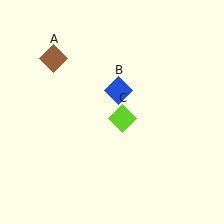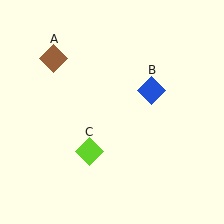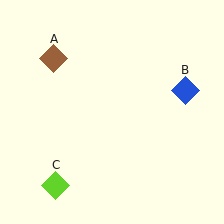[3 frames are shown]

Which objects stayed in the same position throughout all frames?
Brown diamond (object A) remained stationary.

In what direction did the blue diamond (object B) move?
The blue diamond (object B) moved right.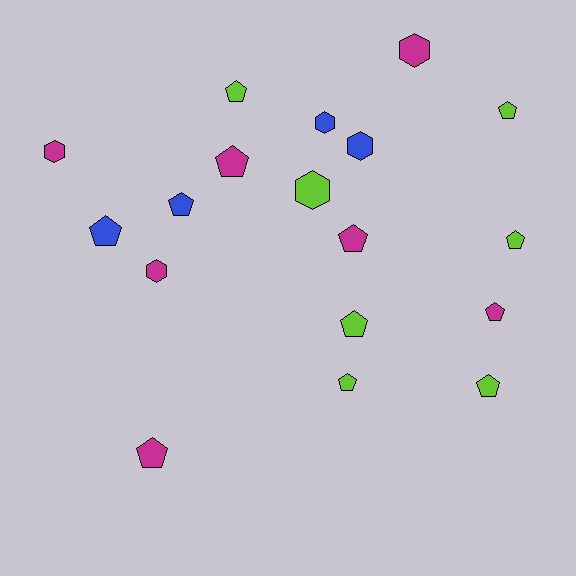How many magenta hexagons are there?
There are 3 magenta hexagons.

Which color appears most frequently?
Lime, with 7 objects.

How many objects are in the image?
There are 18 objects.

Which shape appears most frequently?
Pentagon, with 12 objects.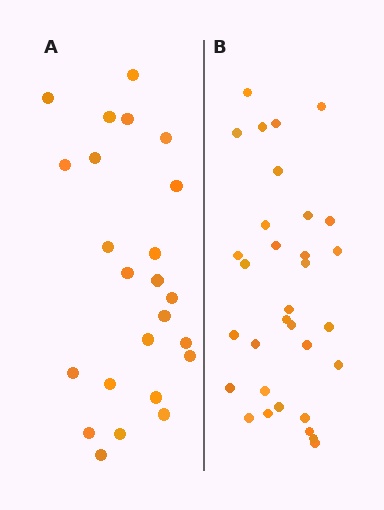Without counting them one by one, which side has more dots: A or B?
Region B (the right region) has more dots.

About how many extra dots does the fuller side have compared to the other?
Region B has roughly 8 or so more dots than region A.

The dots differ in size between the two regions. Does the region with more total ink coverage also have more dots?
No. Region A has more total ink coverage because its dots are larger, but region B actually contains more individual dots. Total area can be misleading — the number of items is what matters here.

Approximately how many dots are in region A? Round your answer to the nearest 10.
About 20 dots. (The exact count is 24, which rounds to 20.)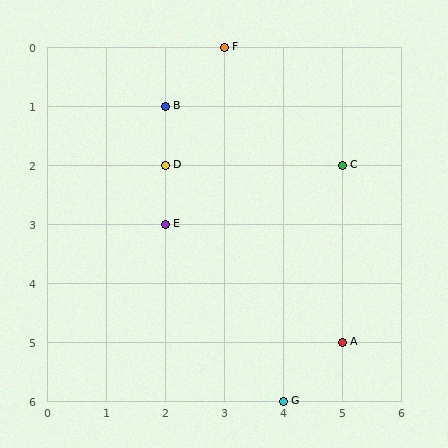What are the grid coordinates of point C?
Point C is at grid coordinates (5, 2).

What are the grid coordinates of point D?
Point D is at grid coordinates (2, 2).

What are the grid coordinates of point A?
Point A is at grid coordinates (5, 5).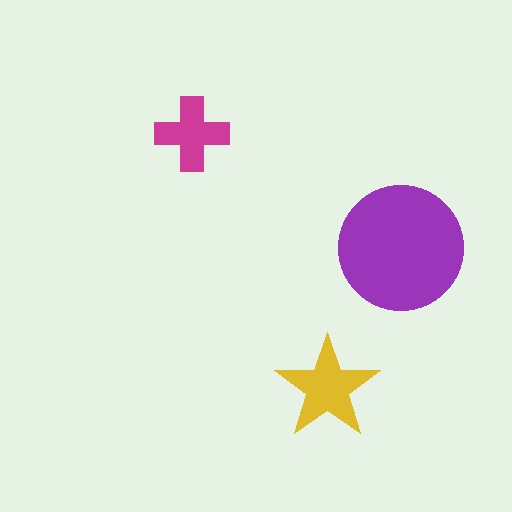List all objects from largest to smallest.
The purple circle, the yellow star, the magenta cross.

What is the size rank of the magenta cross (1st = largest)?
3rd.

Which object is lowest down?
The yellow star is bottommost.